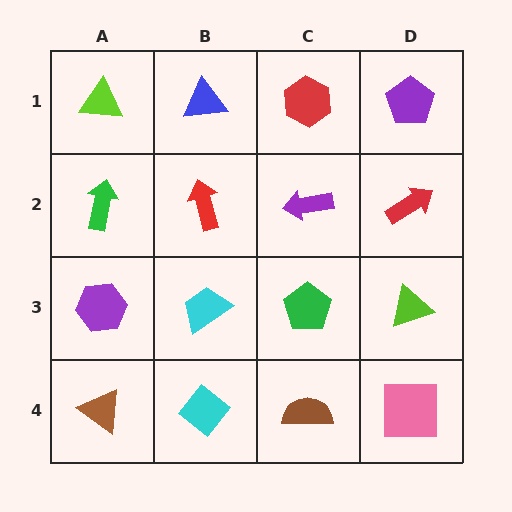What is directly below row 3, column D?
A pink square.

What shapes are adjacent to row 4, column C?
A green pentagon (row 3, column C), a cyan diamond (row 4, column B), a pink square (row 4, column D).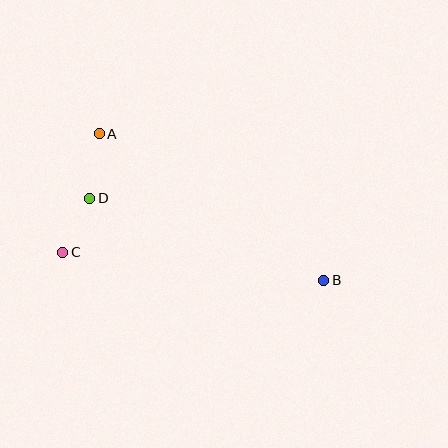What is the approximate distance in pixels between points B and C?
The distance between B and C is approximately 263 pixels.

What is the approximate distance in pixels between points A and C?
The distance between A and C is approximately 124 pixels.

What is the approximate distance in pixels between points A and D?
The distance between A and D is approximately 65 pixels.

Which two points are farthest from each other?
Points A and B are farthest from each other.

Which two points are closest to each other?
Points C and D are closest to each other.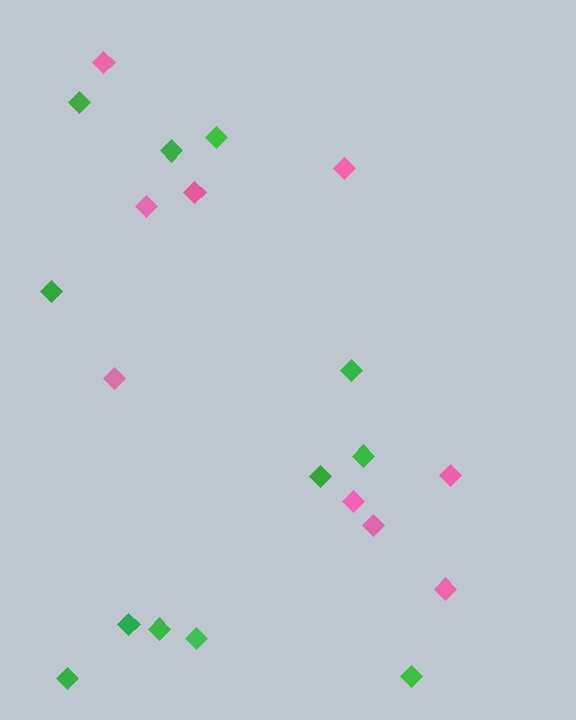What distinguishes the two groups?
There are 2 groups: one group of pink diamonds (9) and one group of green diamonds (12).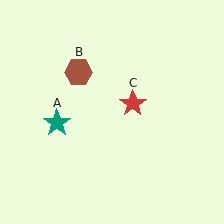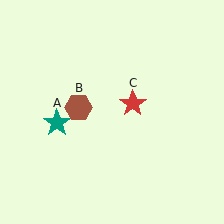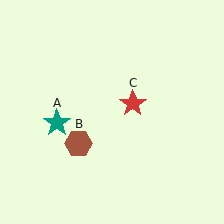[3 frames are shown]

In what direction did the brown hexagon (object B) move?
The brown hexagon (object B) moved down.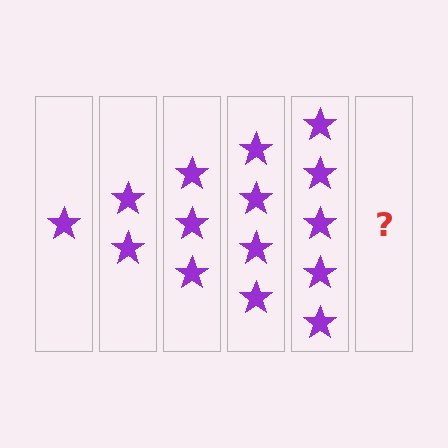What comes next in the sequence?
The next element should be 6 stars.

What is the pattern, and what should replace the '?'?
The pattern is that each step adds one more star. The '?' should be 6 stars.